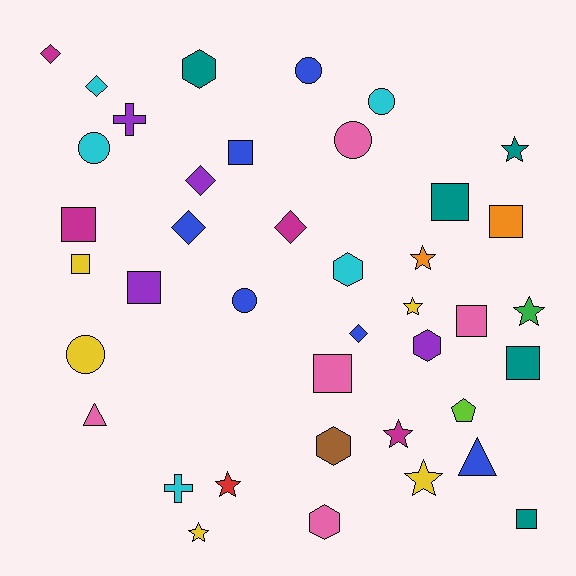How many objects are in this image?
There are 40 objects.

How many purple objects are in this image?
There are 4 purple objects.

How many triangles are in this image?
There are 2 triangles.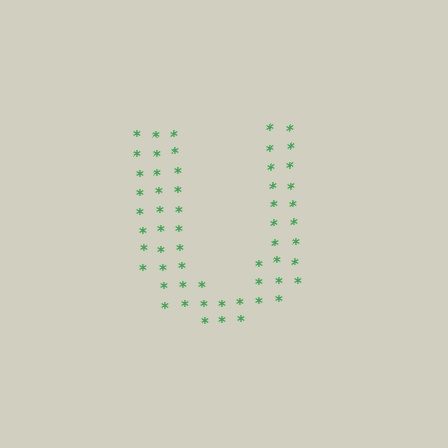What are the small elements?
The small elements are asterisks.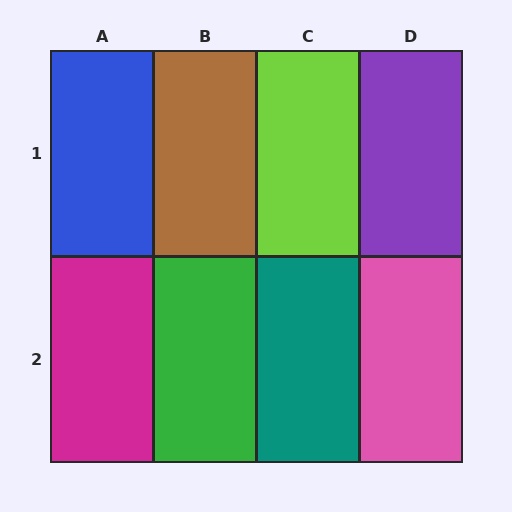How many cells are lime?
1 cell is lime.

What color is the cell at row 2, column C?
Teal.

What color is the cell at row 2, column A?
Magenta.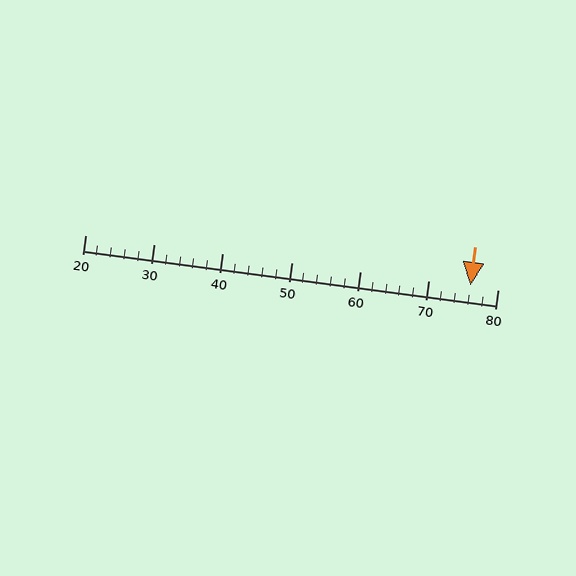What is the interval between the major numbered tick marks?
The major tick marks are spaced 10 units apart.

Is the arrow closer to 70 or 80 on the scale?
The arrow is closer to 80.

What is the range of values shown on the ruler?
The ruler shows values from 20 to 80.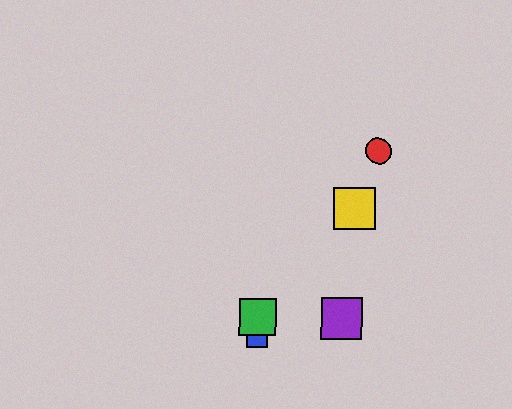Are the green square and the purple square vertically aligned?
No, the green square is at x≈258 and the purple square is at x≈342.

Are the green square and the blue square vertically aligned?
Yes, both are at x≈258.